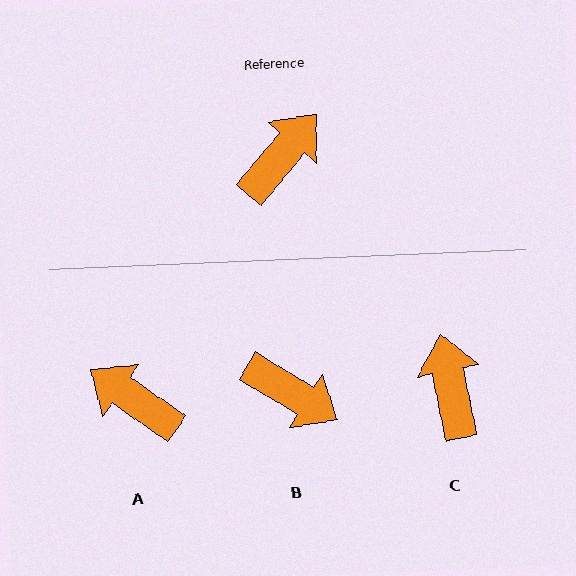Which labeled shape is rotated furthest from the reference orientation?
A, about 95 degrees away.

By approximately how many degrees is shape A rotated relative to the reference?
Approximately 95 degrees counter-clockwise.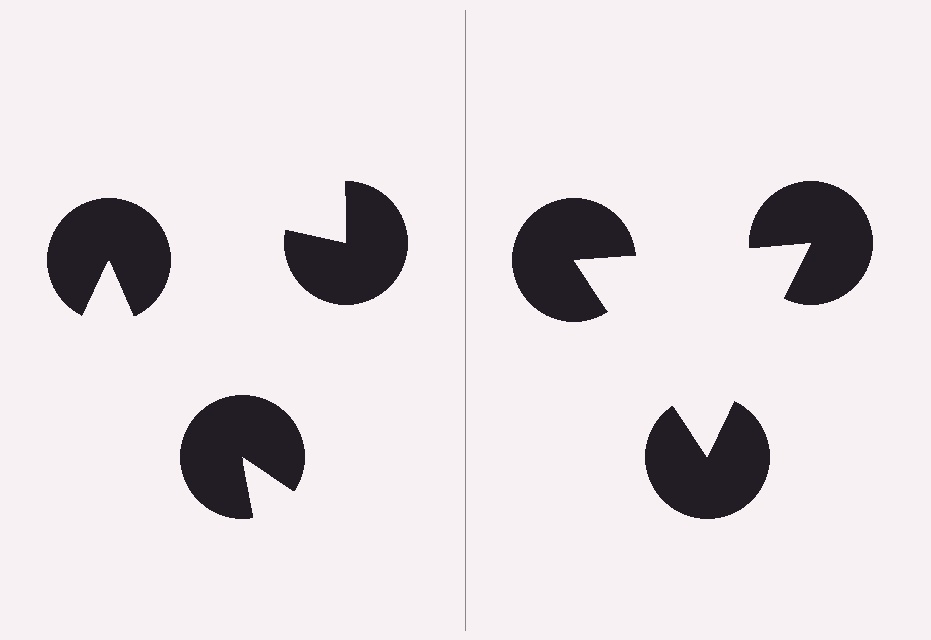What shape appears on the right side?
An illusory triangle.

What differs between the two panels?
The pac-man discs are positioned identically on both sides; only the wedge orientations differ. On the right they align to a triangle; on the left they are misaligned.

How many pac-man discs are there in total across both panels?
6 — 3 on each side.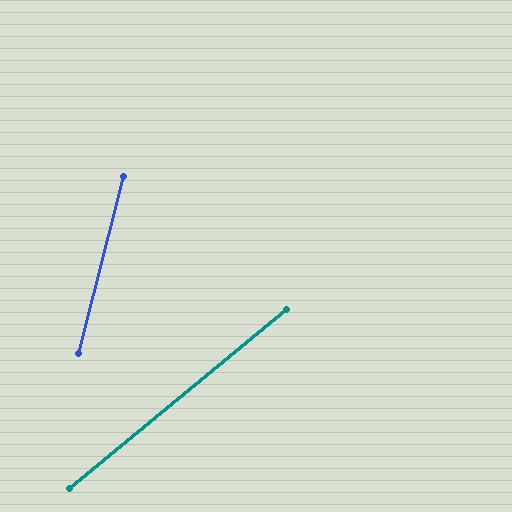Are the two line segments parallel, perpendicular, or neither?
Neither parallel nor perpendicular — they differ by about 36°.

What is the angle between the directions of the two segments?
Approximately 36 degrees.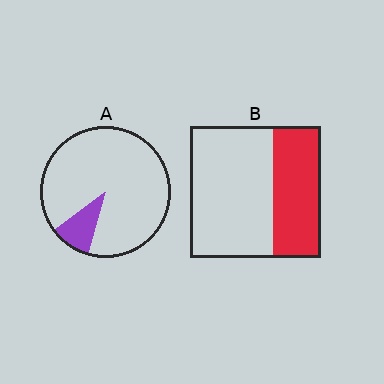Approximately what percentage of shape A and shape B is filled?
A is approximately 10% and B is approximately 35%.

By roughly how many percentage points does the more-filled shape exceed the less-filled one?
By roughly 25 percentage points (B over A).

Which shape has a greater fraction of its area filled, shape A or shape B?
Shape B.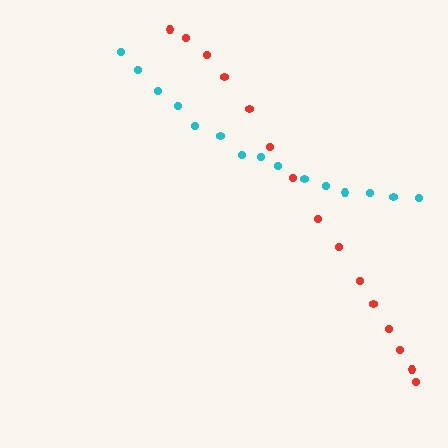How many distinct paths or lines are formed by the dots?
There are 2 distinct paths.